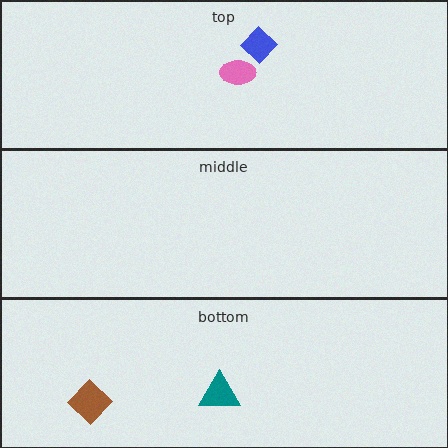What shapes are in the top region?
The pink ellipse, the blue diamond.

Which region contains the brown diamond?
The bottom region.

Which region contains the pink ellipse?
The top region.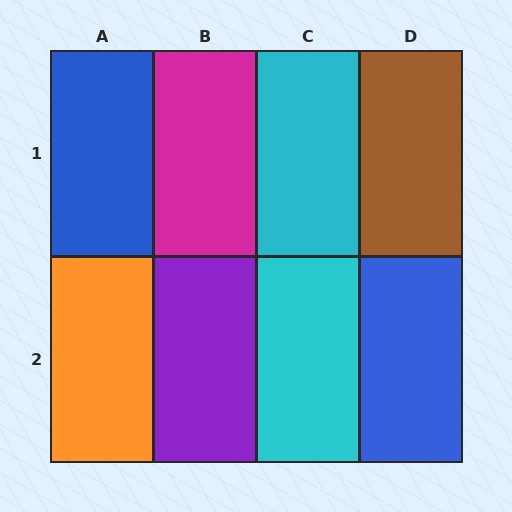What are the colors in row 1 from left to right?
Blue, magenta, cyan, brown.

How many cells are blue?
2 cells are blue.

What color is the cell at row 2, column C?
Cyan.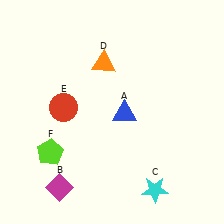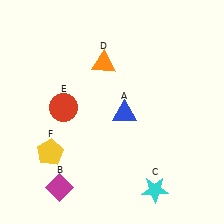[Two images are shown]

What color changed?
The pentagon (F) changed from lime in Image 1 to yellow in Image 2.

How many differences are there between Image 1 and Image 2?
There is 1 difference between the two images.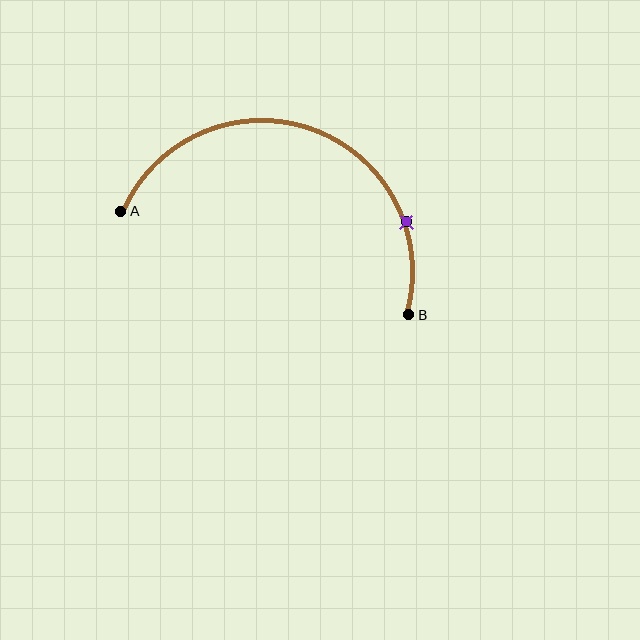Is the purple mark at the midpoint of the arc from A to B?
No. The purple mark lies on the arc but is closer to endpoint B. The arc midpoint would be at the point on the curve equidistant along the arc from both A and B.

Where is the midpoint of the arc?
The arc midpoint is the point on the curve farthest from the straight line joining A and B. It sits above that line.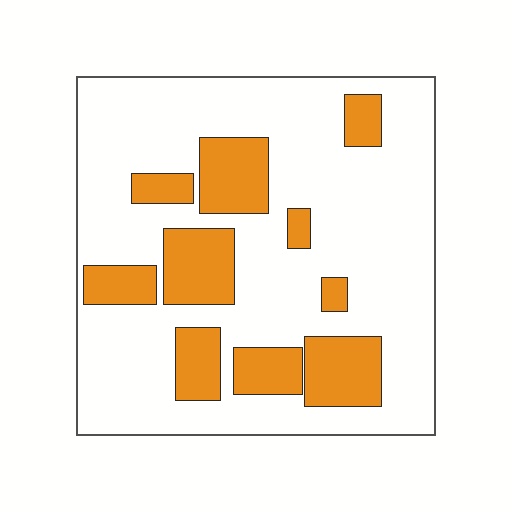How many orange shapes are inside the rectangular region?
10.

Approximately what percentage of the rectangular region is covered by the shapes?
Approximately 25%.